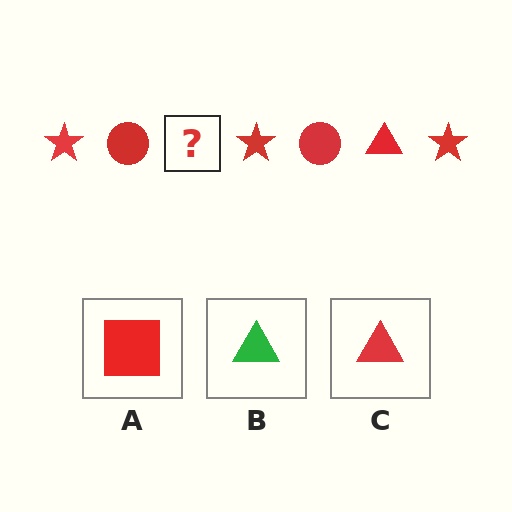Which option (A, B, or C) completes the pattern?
C.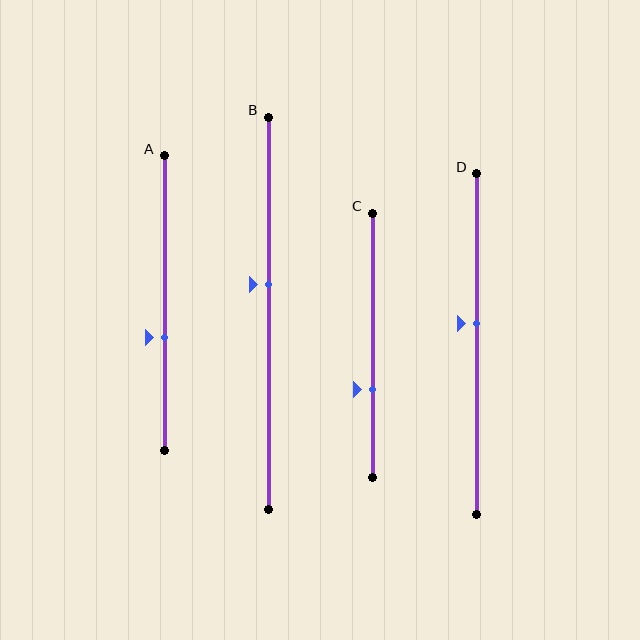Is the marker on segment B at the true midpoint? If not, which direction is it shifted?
No, the marker on segment B is shifted upward by about 7% of the segment length.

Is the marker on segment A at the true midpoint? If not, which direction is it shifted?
No, the marker on segment A is shifted downward by about 12% of the segment length.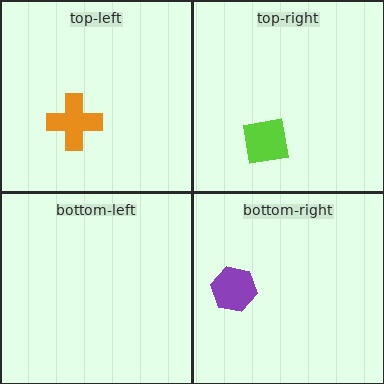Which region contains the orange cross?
The top-left region.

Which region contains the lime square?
The top-right region.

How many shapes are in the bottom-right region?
1.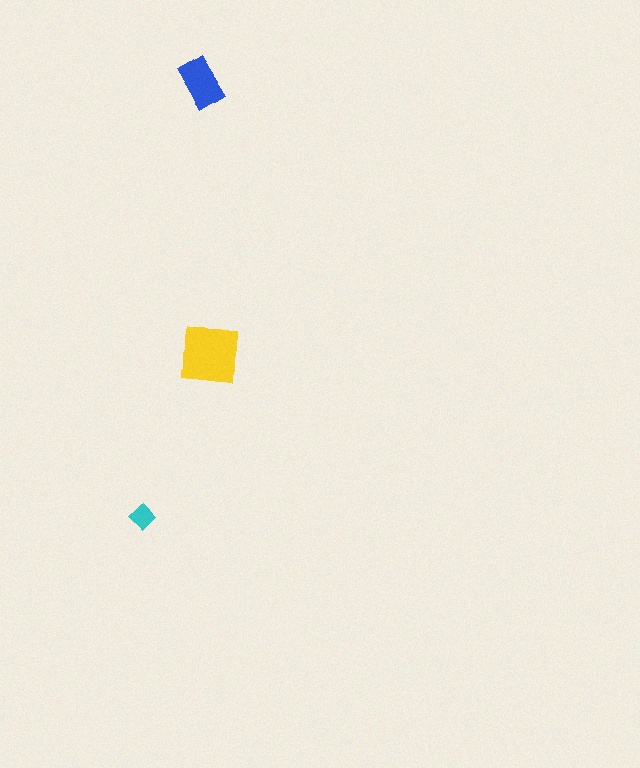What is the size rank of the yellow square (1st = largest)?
1st.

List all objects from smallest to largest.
The cyan diamond, the blue rectangle, the yellow square.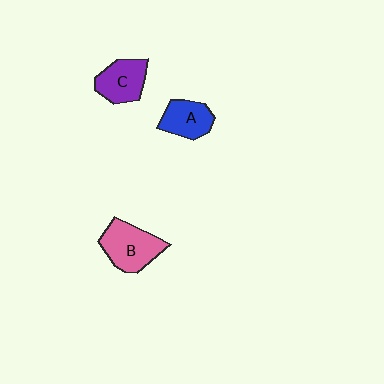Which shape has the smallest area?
Shape A (blue).